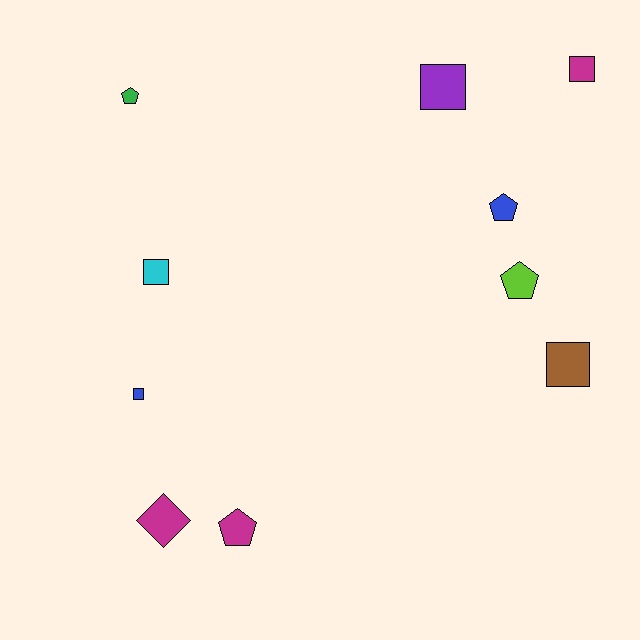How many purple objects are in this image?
There is 1 purple object.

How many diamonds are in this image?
There is 1 diamond.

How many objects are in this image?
There are 10 objects.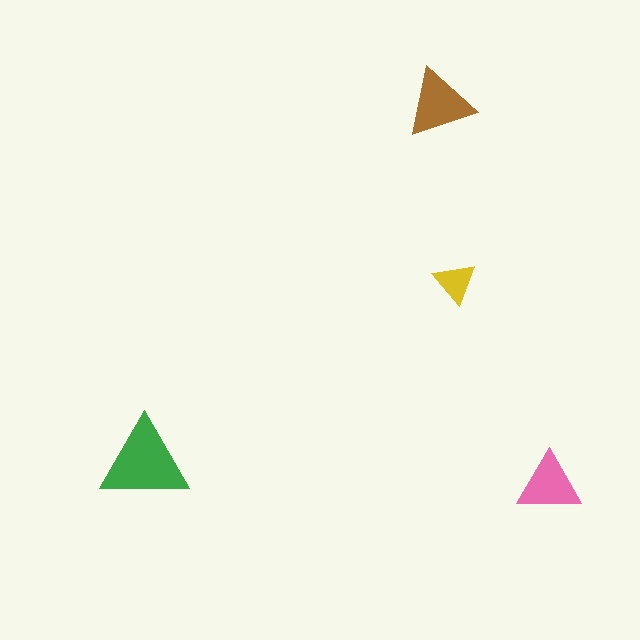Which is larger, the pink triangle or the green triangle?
The green one.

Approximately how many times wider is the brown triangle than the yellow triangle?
About 1.5 times wider.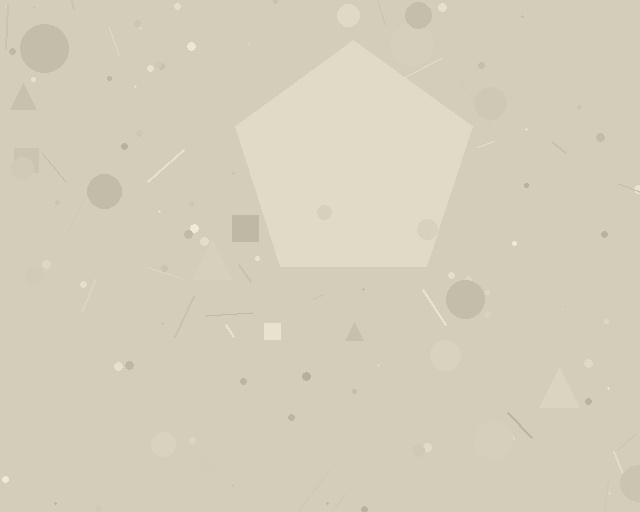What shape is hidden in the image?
A pentagon is hidden in the image.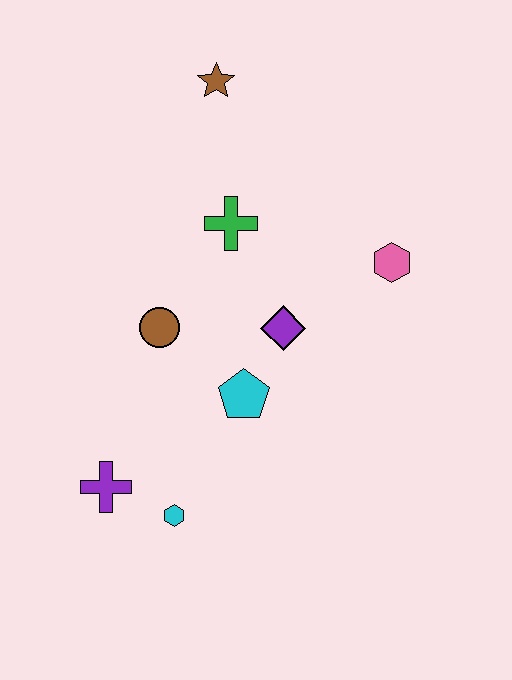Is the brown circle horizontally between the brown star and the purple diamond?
No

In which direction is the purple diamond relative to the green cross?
The purple diamond is below the green cross.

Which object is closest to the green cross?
The purple diamond is closest to the green cross.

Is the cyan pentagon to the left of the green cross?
No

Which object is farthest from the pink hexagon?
The purple cross is farthest from the pink hexagon.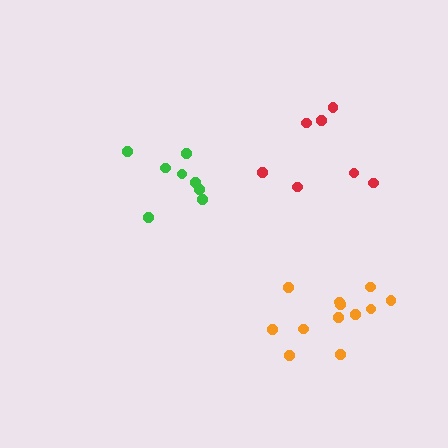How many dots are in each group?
Group 1: 7 dots, Group 2: 8 dots, Group 3: 12 dots (27 total).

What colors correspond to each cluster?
The clusters are colored: red, green, orange.